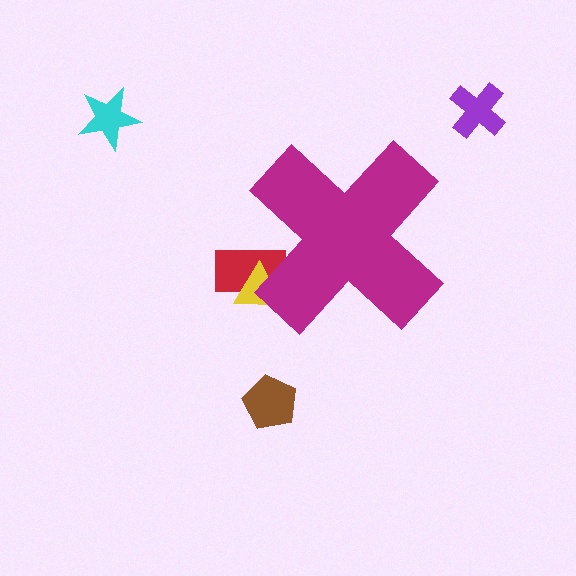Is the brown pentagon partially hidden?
No, the brown pentagon is fully visible.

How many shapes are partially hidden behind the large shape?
2 shapes are partially hidden.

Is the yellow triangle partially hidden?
Yes, the yellow triangle is partially hidden behind the magenta cross.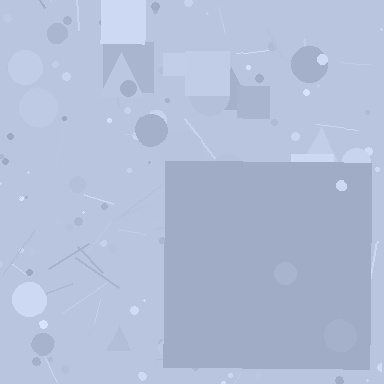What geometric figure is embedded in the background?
A square is embedded in the background.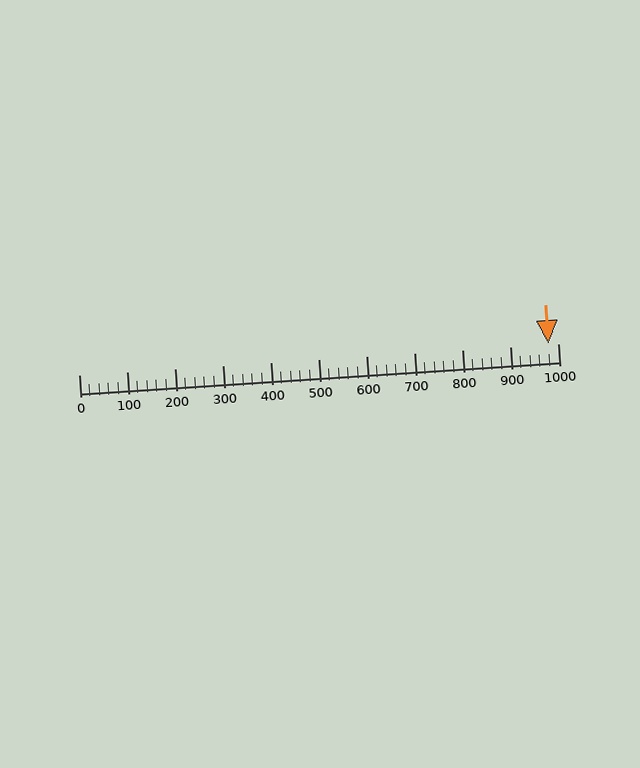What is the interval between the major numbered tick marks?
The major tick marks are spaced 100 units apart.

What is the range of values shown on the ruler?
The ruler shows values from 0 to 1000.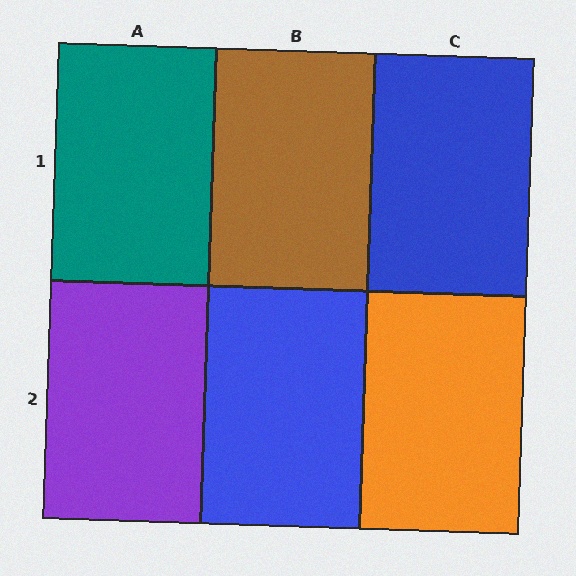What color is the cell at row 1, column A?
Teal.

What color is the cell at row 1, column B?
Brown.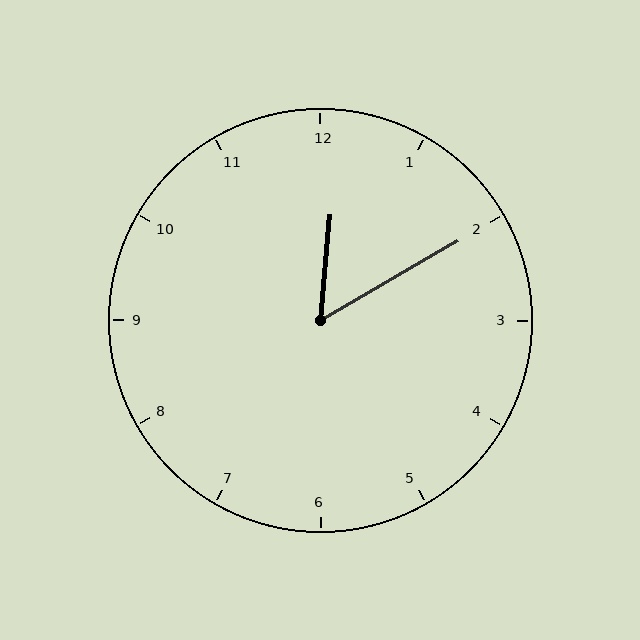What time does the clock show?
12:10.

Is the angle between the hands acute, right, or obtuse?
It is acute.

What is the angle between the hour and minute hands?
Approximately 55 degrees.